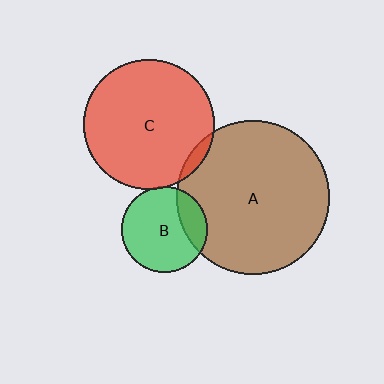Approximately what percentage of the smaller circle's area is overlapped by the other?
Approximately 20%.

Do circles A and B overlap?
Yes.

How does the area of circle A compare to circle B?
Approximately 3.2 times.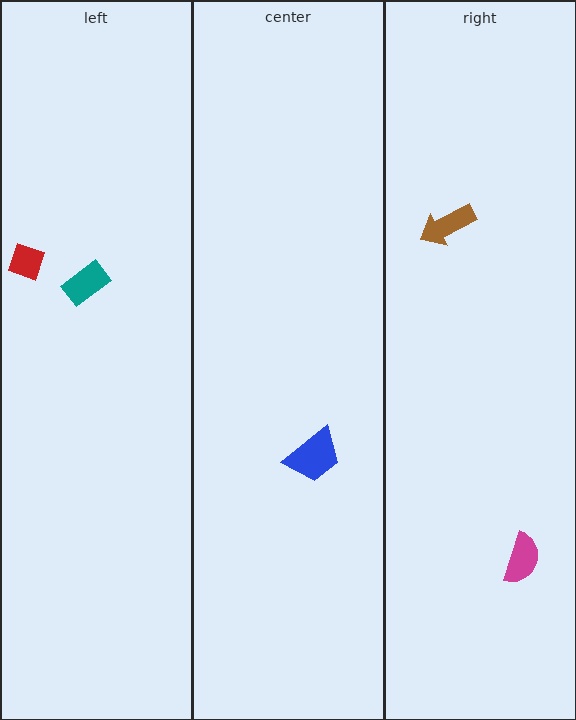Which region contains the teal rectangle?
The left region.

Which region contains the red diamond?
The left region.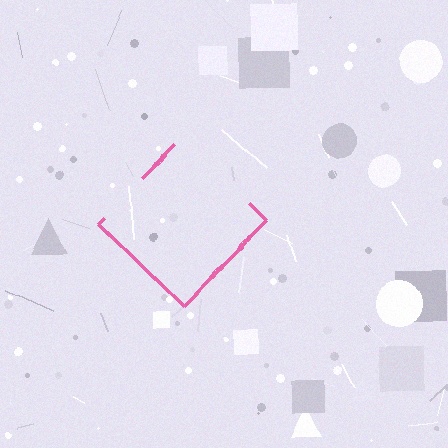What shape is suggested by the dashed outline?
The dashed outline suggests a diamond.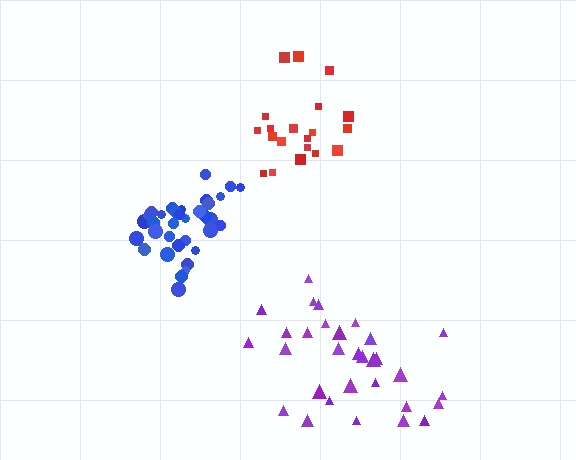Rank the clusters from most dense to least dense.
blue, red, purple.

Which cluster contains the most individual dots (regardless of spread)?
Blue (35).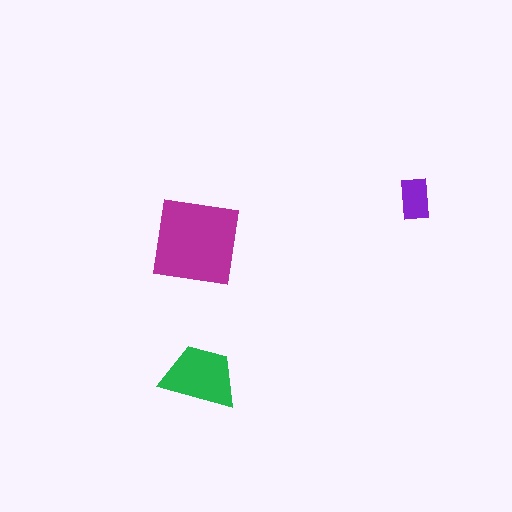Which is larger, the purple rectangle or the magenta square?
The magenta square.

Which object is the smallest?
The purple rectangle.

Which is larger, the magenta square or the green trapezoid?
The magenta square.